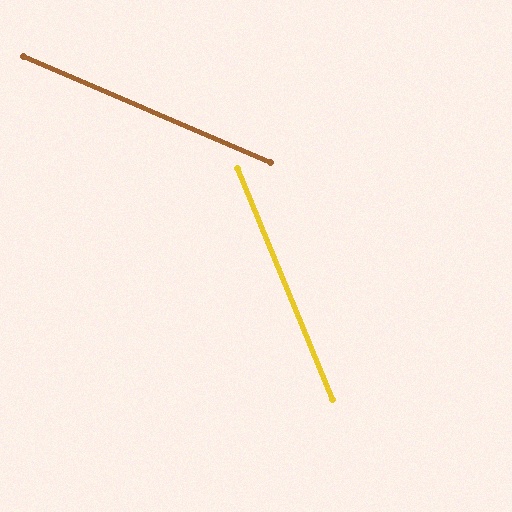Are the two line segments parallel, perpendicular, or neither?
Neither parallel nor perpendicular — they differ by about 44°.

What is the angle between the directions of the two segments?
Approximately 44 degrees.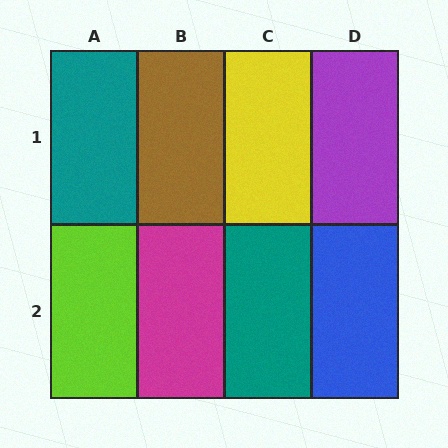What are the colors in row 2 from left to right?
Lime, magenta, teal, blue.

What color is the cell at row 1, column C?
Yellow.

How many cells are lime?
1 cell is lime.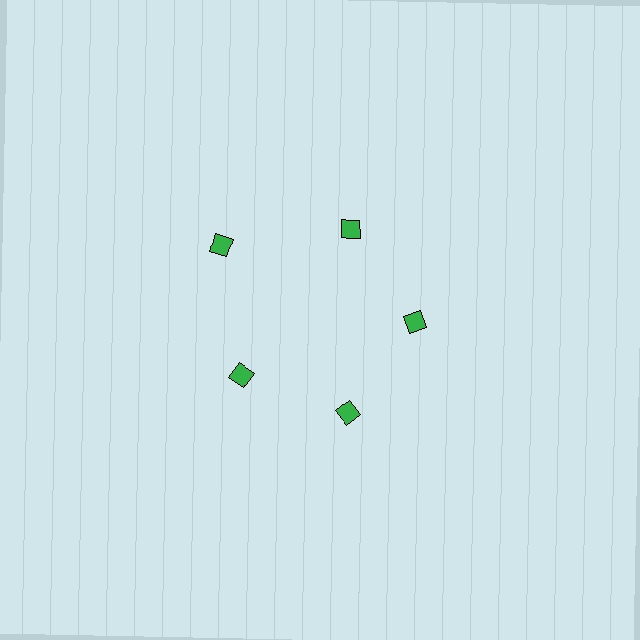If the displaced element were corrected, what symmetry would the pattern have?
It would have 5-fold rotational symmetry — the pattern would map onto itself every 72 degrees.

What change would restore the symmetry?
The symmetry would be restored by moving it inward, back onto the ring so that all 5 diamonds sit at equal angles and equal distance from the center.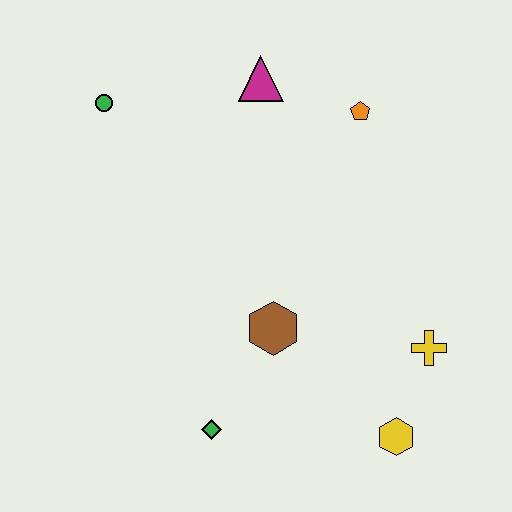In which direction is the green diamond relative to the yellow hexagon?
The green diamond is to the left of the yellow hexagon.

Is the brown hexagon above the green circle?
No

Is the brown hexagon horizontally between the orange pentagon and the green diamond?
Yes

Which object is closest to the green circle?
The magenta triangle is closest to the green circle.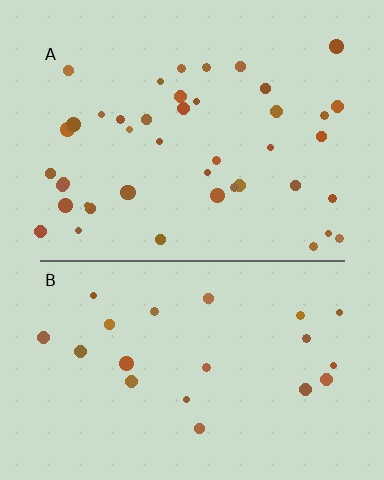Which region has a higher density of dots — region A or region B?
A (the top).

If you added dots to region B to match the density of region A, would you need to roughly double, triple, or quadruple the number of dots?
Approximately double.